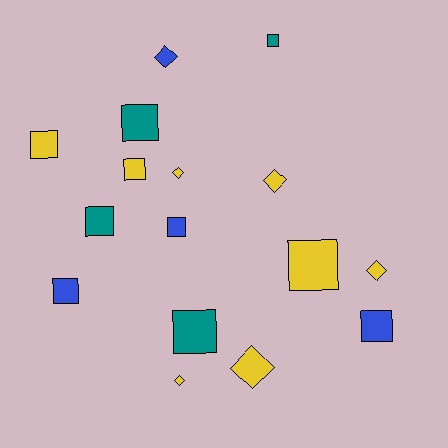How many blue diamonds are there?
There is 1 blue diamond.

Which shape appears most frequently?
Square, with 10 objects.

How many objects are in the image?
There are 16 objects.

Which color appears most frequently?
Yellow, with 8 objects.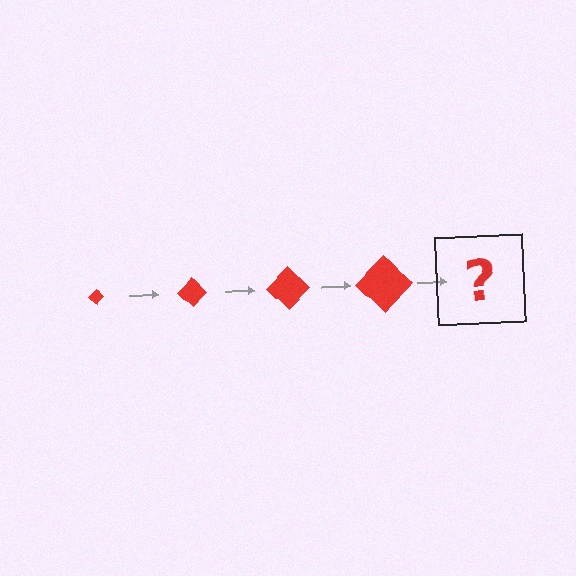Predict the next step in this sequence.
The next step is a red diamond, larger than the previous one.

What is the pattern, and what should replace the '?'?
The pattern is that the diamond gets progressively larger each step. The '?' should be a red diamond, larger than the previous one.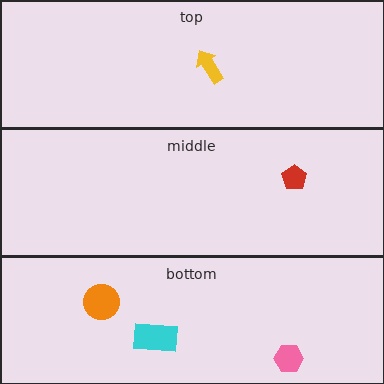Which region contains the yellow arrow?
The top region.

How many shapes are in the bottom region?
3.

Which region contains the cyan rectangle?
The bottom region.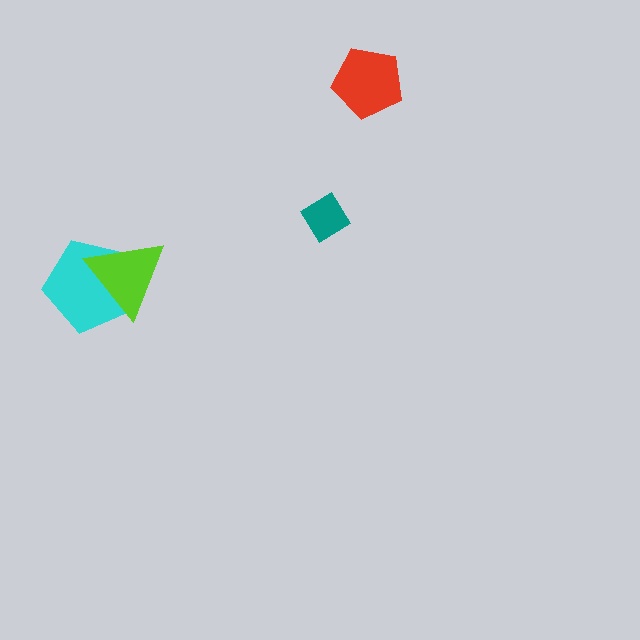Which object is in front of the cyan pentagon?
The lime triangle is in front of the cyan pentagon.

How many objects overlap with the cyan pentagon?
1 object overlaps with the cyan pentagon.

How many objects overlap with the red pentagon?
0 objects overlap with the red pentagon.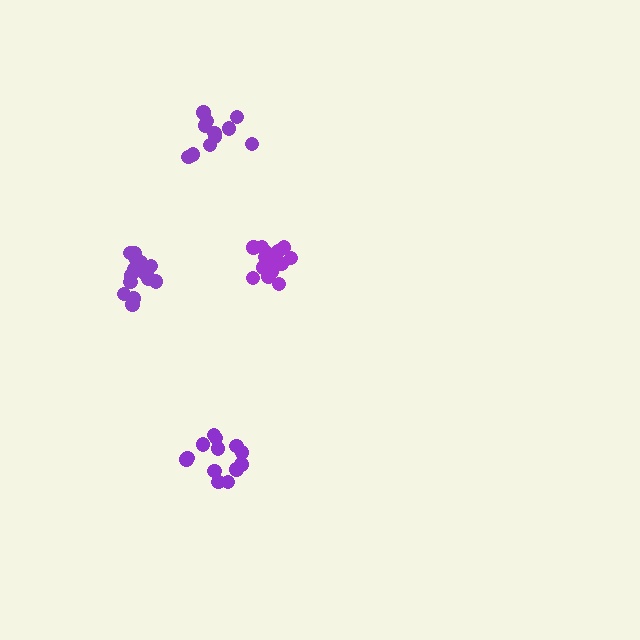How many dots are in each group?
Group 1: 16 dots, Group 2: 13 dots, Group 3: 15 dots, Group 4: 12 dots (56 total).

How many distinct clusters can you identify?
There are 4 distinct clusters.